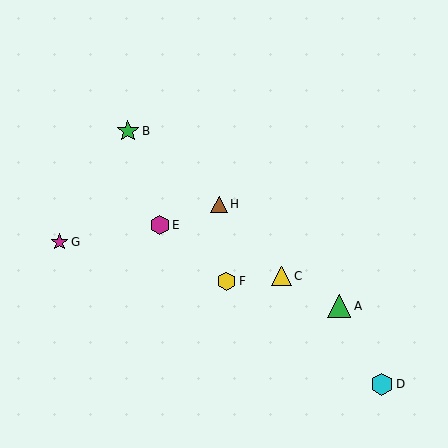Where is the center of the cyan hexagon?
The center of the cyan hexagon is at (382, 384).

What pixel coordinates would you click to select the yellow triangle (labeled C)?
Click at (282, 276) to select the yellow triangle C.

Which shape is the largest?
The green triangle (labeled A) is the largest.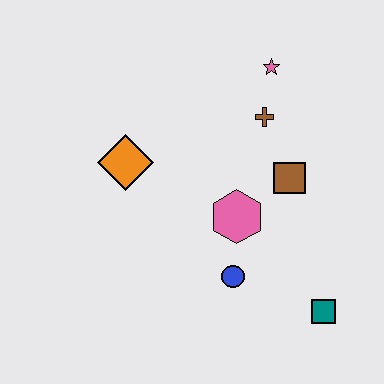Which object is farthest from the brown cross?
The teal square is farthest from the brown cross.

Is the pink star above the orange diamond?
Yes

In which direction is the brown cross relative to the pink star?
The brown cross is below the pink star.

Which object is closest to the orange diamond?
The pink hexagon is closest to the orange diamond.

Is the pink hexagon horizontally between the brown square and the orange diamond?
Yes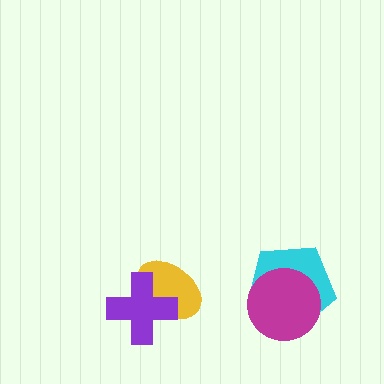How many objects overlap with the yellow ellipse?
1 object overlaps with the yellow ellipse.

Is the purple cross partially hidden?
No, no other shape covers it.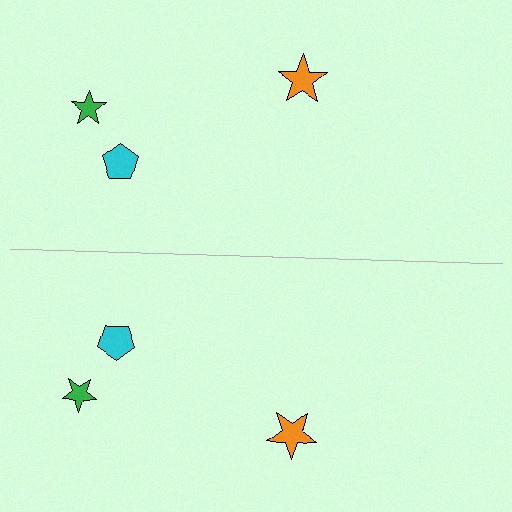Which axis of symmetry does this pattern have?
The pattern has a horizontal axis of symmetry running through the center of the image.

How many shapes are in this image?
There are 6 shapes in this image.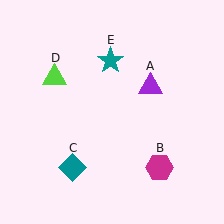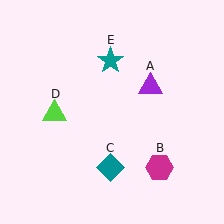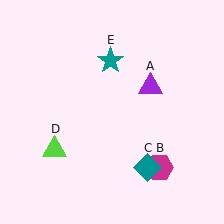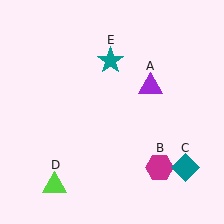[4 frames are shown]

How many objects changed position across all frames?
2 objects changed position: teal diamond (object C), lime triangle (object D).